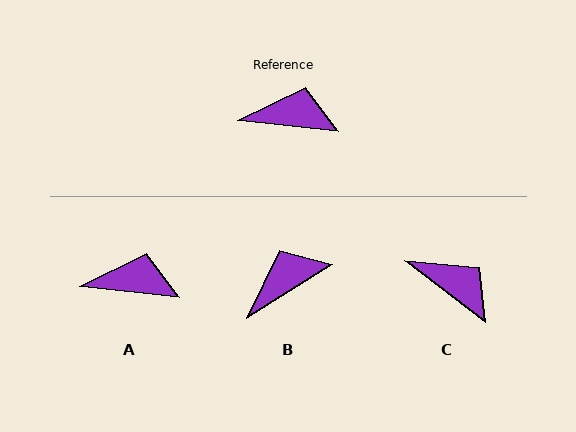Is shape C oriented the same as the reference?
No, it is off by about 31 degrees.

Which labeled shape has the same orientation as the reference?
A.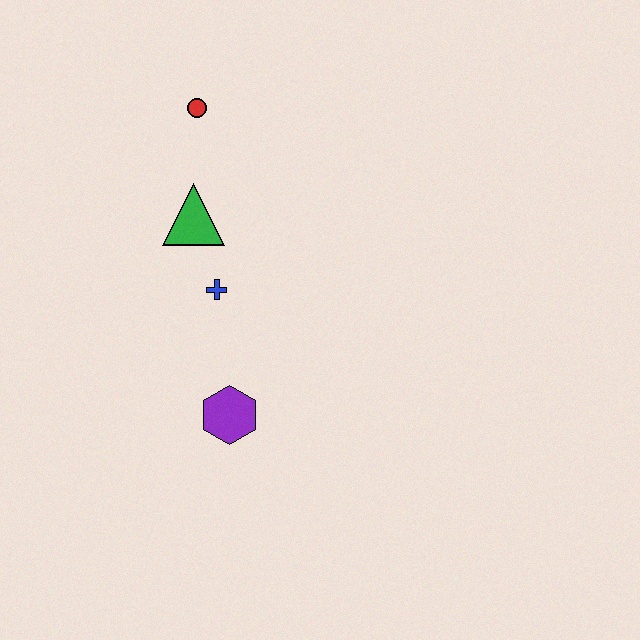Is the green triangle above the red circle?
No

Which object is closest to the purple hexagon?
The blue cross is closest to the purple hexagon.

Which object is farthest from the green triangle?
The purple hexagon is farthest from the green triangle.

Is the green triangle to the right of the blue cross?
No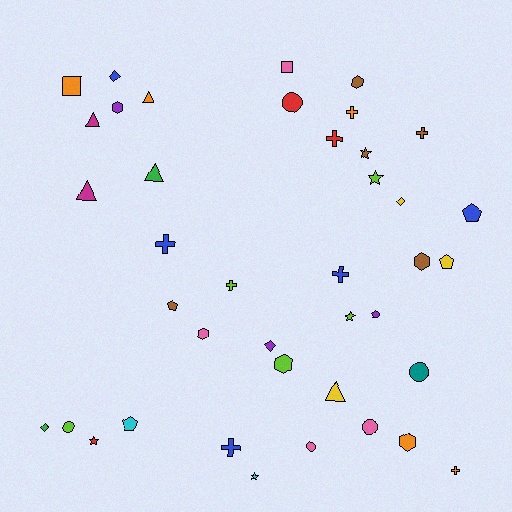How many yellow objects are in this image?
There are 3 yellow objects.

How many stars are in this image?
There are 5 stars.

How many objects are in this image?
There are 40 objects.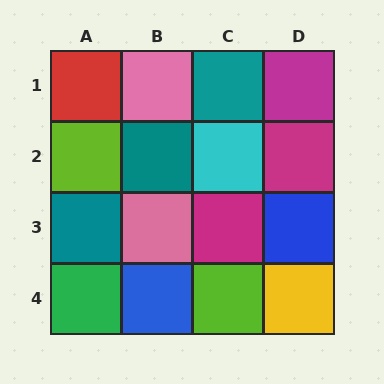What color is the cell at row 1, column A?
Red.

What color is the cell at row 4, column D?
Yellow.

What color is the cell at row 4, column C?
Lime.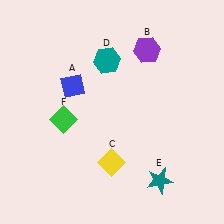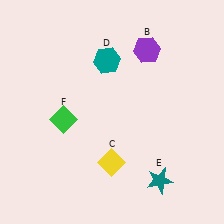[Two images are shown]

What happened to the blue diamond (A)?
The blue diamond (A) was removed in Image 2. It was in the top-left area of Image 1.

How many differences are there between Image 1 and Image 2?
There is 1 difference between the two images.